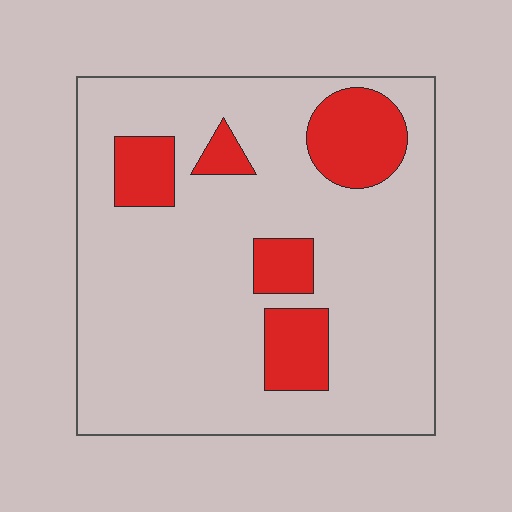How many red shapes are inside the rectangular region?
5.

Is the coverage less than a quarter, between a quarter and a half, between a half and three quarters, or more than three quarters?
Less than a quarter.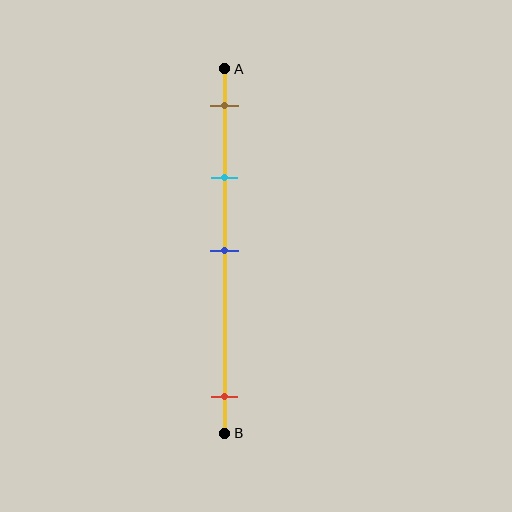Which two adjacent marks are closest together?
The brown and cyan marks are the closest adjacent pair.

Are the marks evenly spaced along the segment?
No, the marks are not evenly spaced.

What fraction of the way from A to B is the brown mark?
The brown mark is approximately 10% (0.1) of the way from A to B.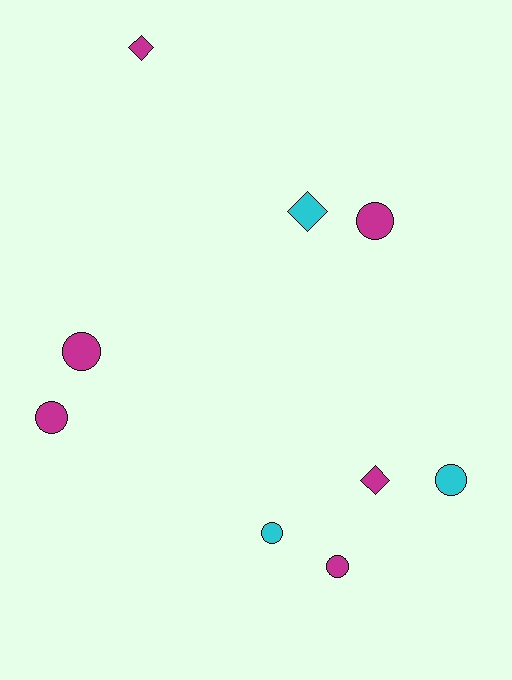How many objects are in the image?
There are 9 objects.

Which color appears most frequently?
Magenta, with 6 objects.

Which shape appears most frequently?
Circle, with 6 objects.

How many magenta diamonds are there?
There are 2 magenta diamonds.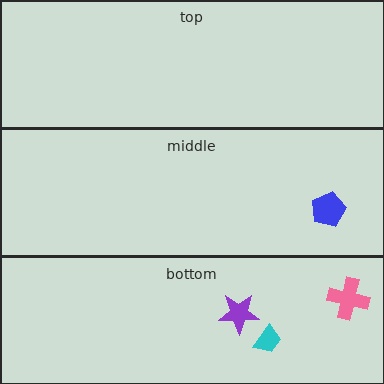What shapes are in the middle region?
The blue pentagon.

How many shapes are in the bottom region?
3.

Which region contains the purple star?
The bottom region.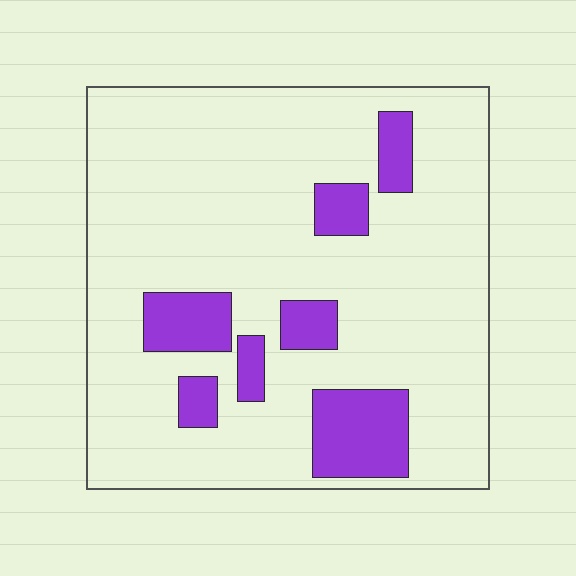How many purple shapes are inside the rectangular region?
7.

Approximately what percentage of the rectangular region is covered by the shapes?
Approximately 15%.